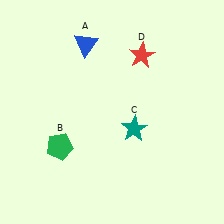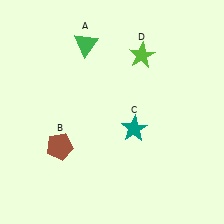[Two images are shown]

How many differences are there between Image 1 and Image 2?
There are 3 differences between the two images.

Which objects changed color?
A changed from blue to green. B changed from green to brown. D changed from red to lime.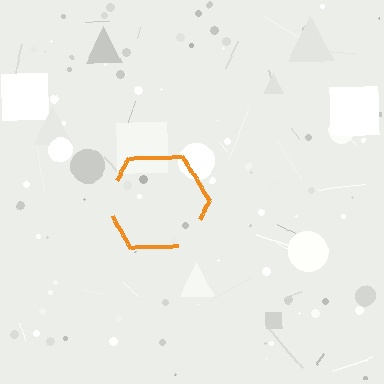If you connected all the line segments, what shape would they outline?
They would outline a hexagon.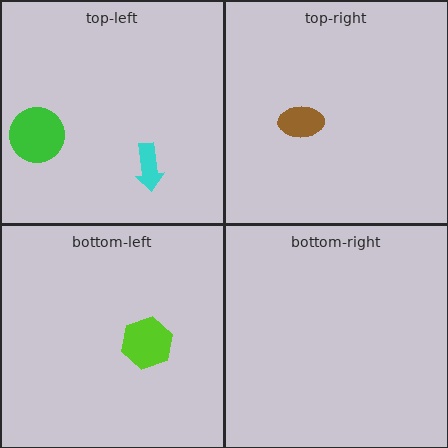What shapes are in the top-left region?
The green circle, the cyan arrow.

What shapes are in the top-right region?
The brown ellipse.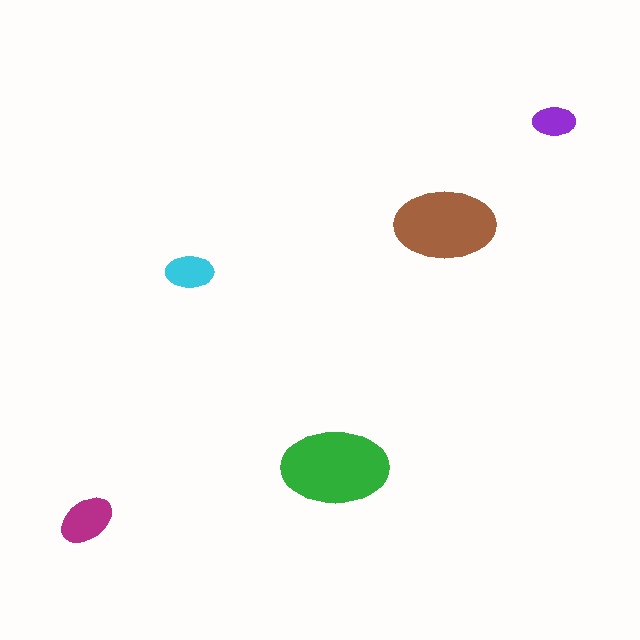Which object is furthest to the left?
The magenta ellipse is leftmost.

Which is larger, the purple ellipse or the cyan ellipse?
The cyan one.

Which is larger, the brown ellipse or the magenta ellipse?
The brown one.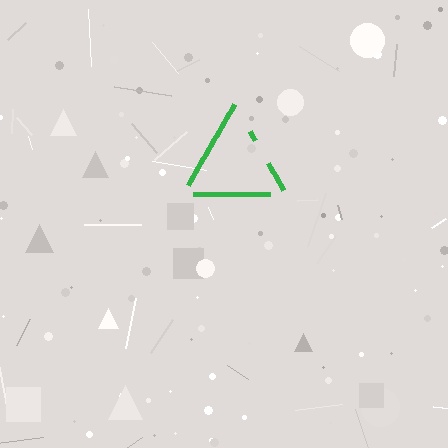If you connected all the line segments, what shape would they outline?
They would outline a triangle.